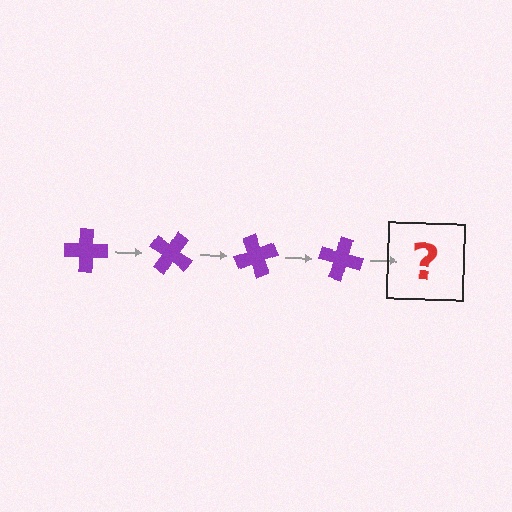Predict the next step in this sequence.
The next step is a purple cross rotated 140 degrees.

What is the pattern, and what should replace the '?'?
The pattern is that the cross rotates 35 degrees each step. The '?' should be a purple cross rotated 140 degrees.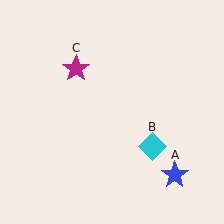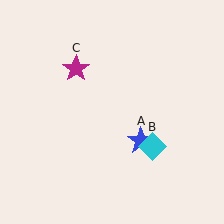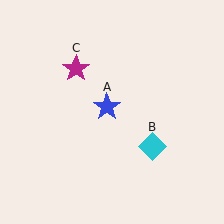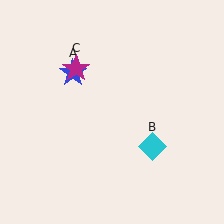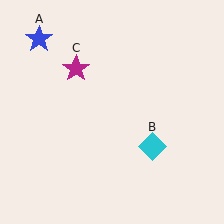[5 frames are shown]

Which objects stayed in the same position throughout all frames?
Cyan diamond (object B) and magenta star (object C) remained stationary.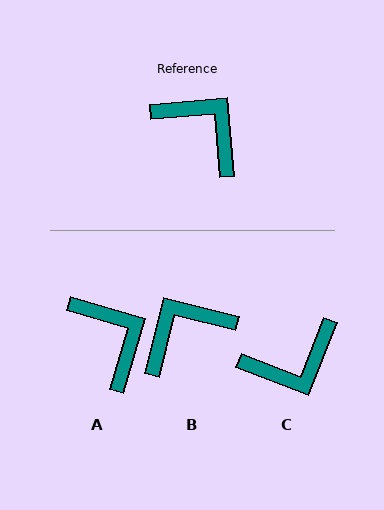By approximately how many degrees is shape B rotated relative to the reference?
Approximately 72 degrees counter-clockwise.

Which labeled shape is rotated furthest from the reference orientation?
C, about 116 degrees away.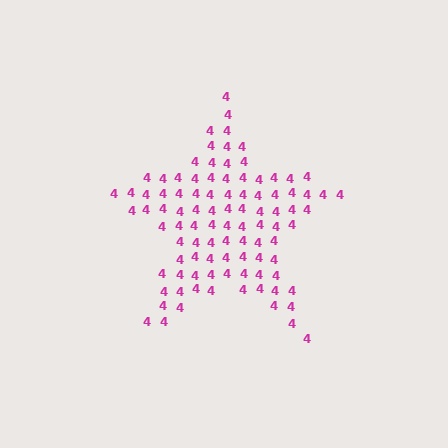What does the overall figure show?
The overall figure shows a star.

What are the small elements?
The small elements are digit 4's.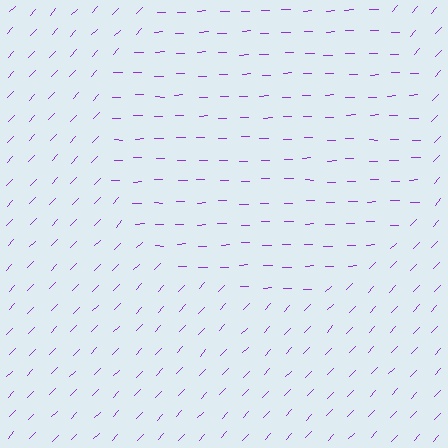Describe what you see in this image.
The image is filled with small purple line segments. A circle region in the image has lines oriented differently from the surrounding lines, creating a visible texture boundary.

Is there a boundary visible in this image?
Yes, there is a texture boundary formed by a change in line orientation.